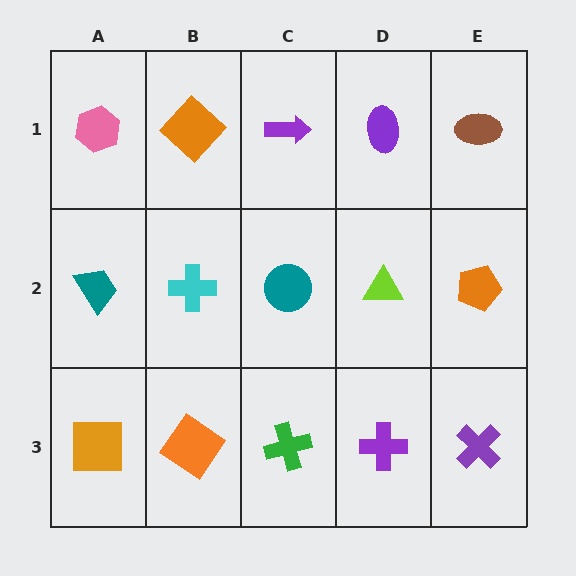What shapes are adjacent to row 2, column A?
A pink hexagon (row 1, column A), an orange square (row 3, column A), a cyan cross (row 2, column B).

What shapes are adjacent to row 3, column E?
An orange pentagon (row 2, column E), a purple cross (row 3, column D).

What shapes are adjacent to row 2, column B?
An orange diamond (row 1, column B), an orange diamond (row 3, column B), a teal trapezoid (row 2, column A), a teal circle (row 2, column C).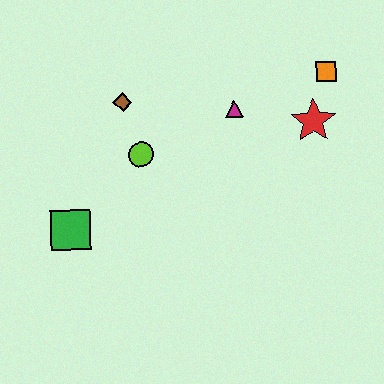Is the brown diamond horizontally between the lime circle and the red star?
No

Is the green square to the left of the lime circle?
Yes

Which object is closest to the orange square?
The red star is closest to the orange square.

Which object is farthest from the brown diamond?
The orange square is farthest from the brown diamond.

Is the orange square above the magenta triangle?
Yes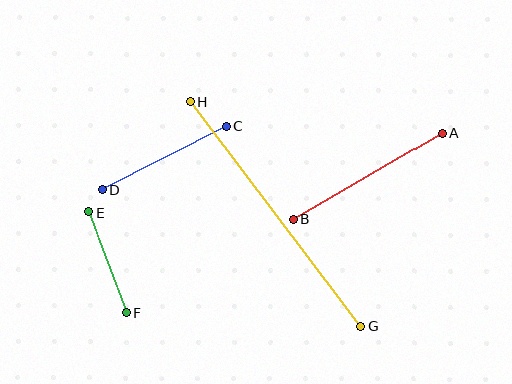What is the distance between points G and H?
The distance is approximately 282 pixels.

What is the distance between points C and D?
The distance is approximately 139 pixels.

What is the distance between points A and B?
The distance is approximately 172 pixels.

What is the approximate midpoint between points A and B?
The midpoint is at approximately (368, 176) pixels.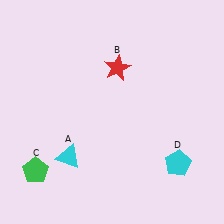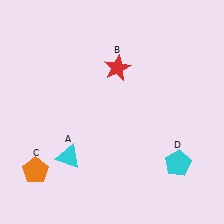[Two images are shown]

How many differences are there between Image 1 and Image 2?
There is 1 difference between the two images.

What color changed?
The pentagon (C) changed from green in Image 1 to orange in Image 2.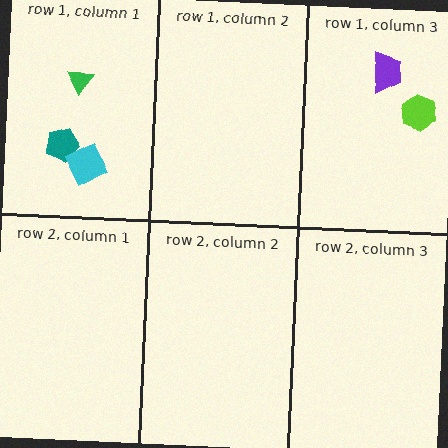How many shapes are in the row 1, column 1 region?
3.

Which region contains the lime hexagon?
The row 1, column 3 region.